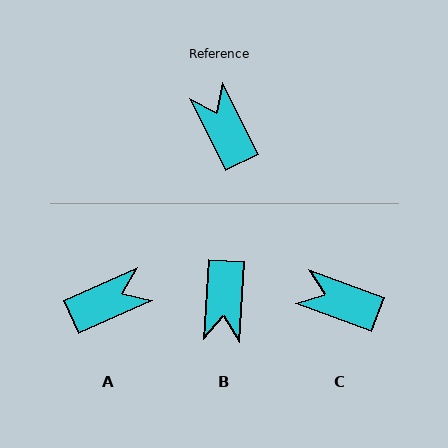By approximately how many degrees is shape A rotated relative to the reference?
Approximately 92 degrees clockwise.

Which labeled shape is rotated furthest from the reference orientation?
B, about 150 degrees away.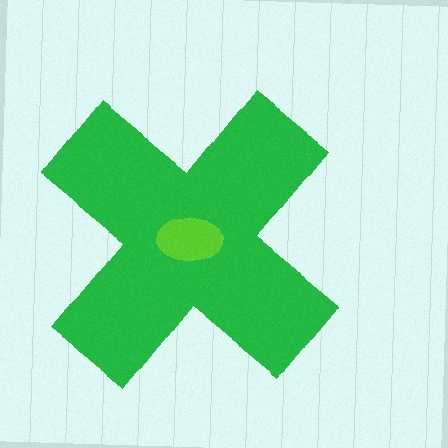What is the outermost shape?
The green cross.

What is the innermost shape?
The lime ellipse.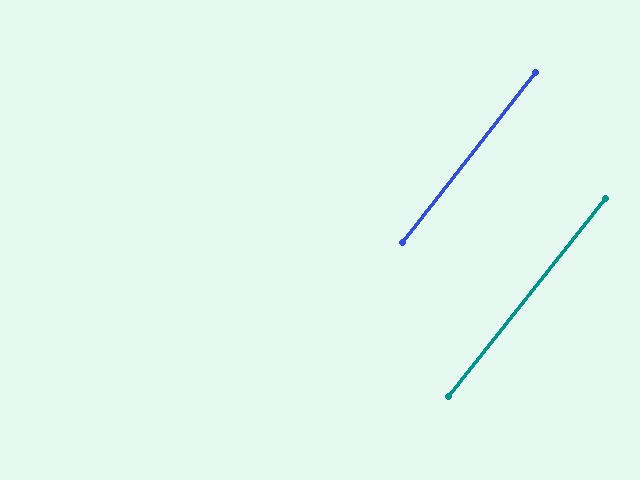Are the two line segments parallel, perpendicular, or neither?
Parallel — their directions differ by only 0.5°.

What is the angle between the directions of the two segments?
Approximately 0 degrees.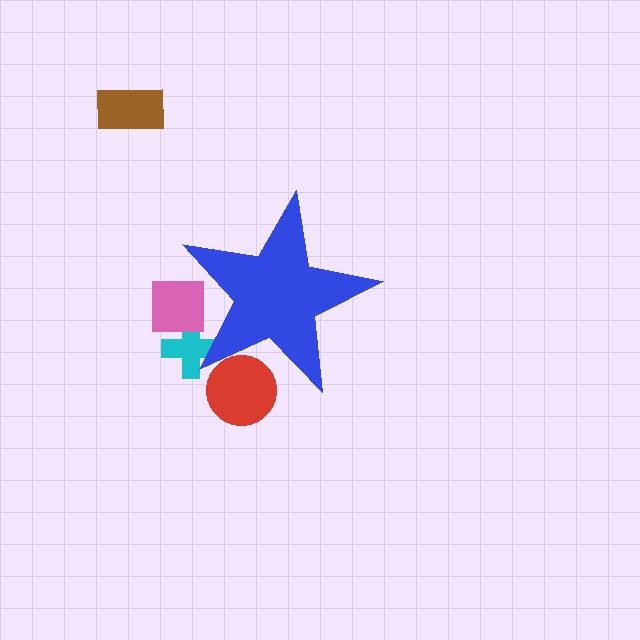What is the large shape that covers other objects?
A blue star.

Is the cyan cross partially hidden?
Yes, the cyan cross is partially hidden behind the blue star.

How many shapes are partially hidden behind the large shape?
3 shapes are partially hidden.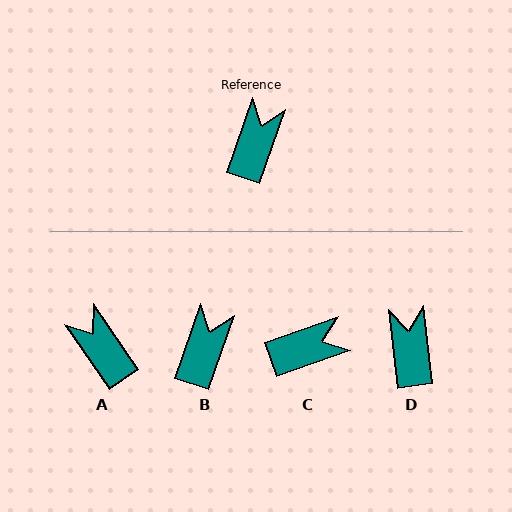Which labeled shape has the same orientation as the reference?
B.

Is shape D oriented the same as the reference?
No, it is off by about 26 degrees.